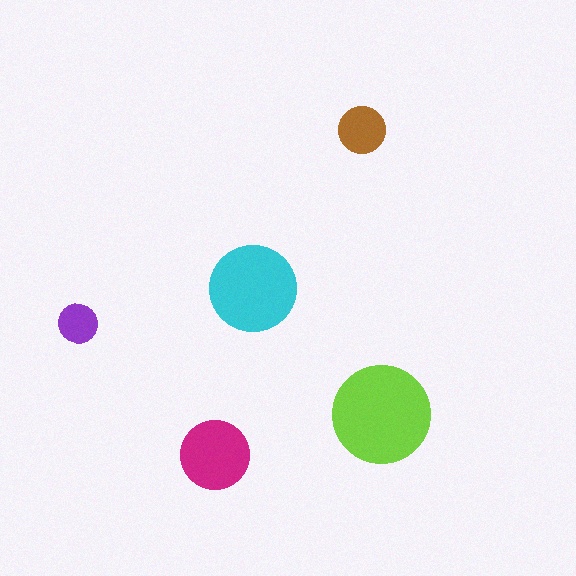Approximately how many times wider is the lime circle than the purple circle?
About 2.5 times wider.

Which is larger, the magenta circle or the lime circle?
The lime one.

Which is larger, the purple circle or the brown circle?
The brown one.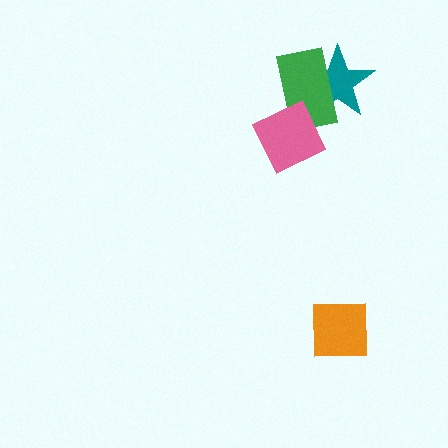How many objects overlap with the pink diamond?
1 object overlaps with the pink diamond.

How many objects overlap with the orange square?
0 objects overlap with the orange square.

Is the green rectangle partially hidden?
Yes, it is partially covered by another shape.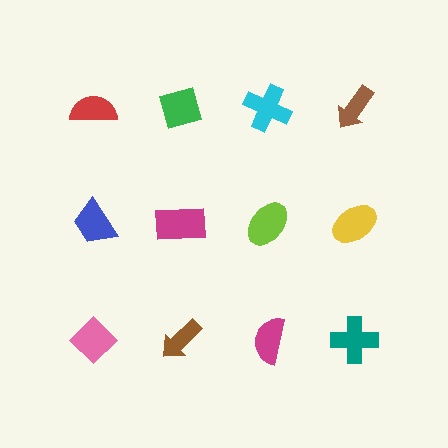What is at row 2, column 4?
A yellow ellipse.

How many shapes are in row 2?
4 shapes.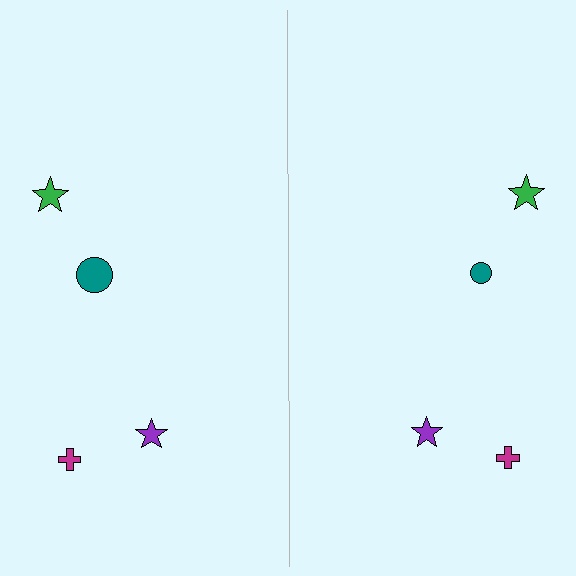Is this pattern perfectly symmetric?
No, the pattern is not perfectly symmetric. The teal circle on the right side has a different size than its mirror counterpart.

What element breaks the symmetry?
The teal circle on the right side has a different size than its mirror counterpart.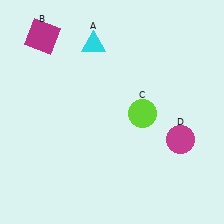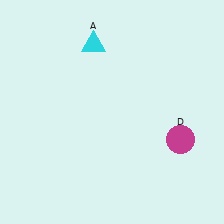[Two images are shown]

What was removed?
The lime circle (C), the magenta square (B) were removed in Image 2.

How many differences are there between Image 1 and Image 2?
There are 2 differences between the two images.